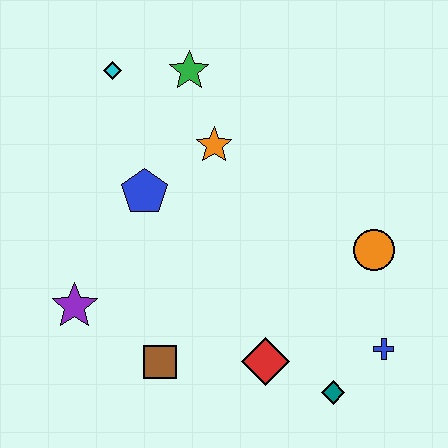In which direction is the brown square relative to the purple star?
The brown square is to the right of the purple star.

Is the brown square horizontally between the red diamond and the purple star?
Yes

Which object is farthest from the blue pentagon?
The blue cross is farthest from the blue pentagon.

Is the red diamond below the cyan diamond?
Yes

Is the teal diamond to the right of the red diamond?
Yes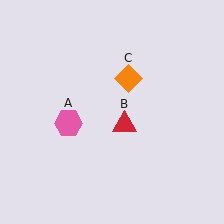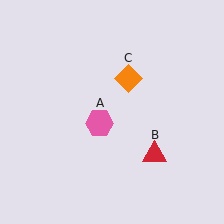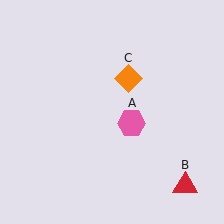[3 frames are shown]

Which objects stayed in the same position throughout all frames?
Orange diamond (object C) remained stationary.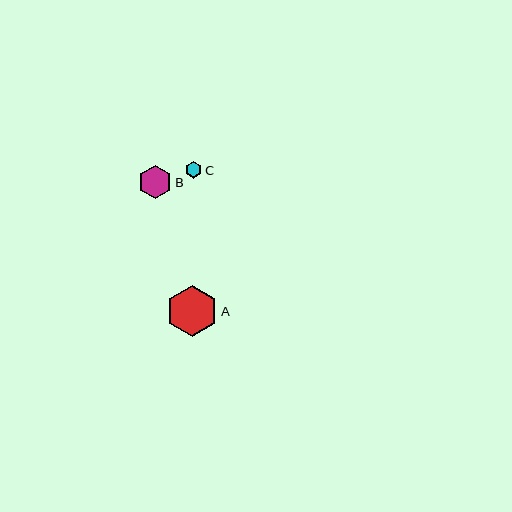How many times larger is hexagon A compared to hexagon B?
Hexagon A is approximately 1.5 times the size of hexagon B.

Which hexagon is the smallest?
Hexagon C is the smallest with a size of approximately 17 pixels.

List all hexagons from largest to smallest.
From largest to smallest: A, B, C.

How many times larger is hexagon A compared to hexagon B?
Hexagon A is approximately 1.5 times the size of hexagon B.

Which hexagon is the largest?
Hexagon A is the largest with a size of approximately 51 pixels.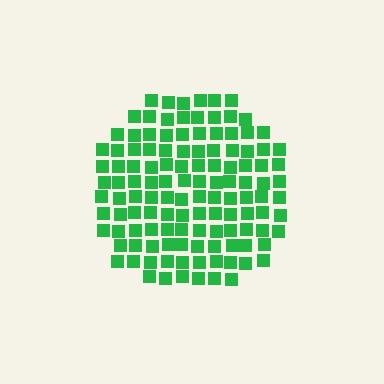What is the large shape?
The large shape is a circle.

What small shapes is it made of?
It is made of small squares.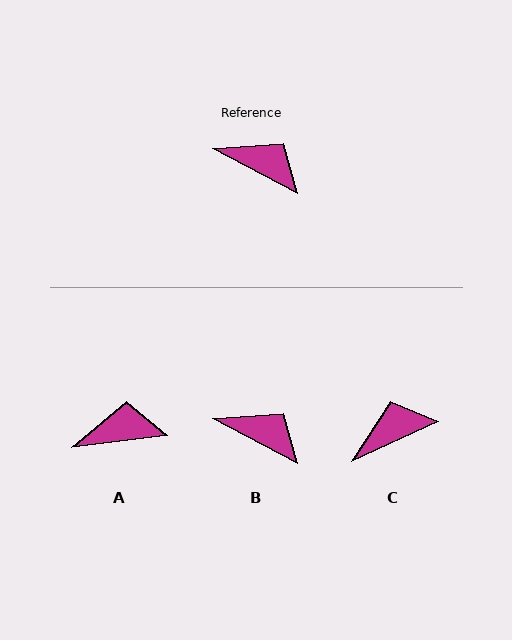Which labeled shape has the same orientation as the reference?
B.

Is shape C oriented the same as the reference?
No, it is off by about 53 degrees.